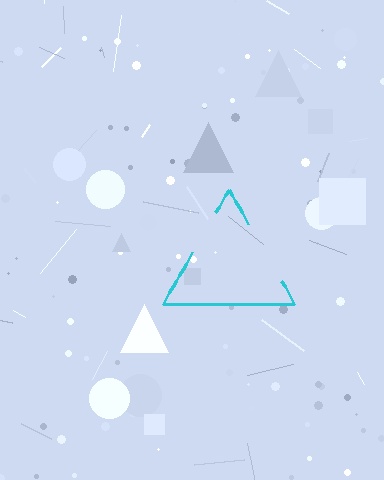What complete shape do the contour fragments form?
The contour fragments form a triangle.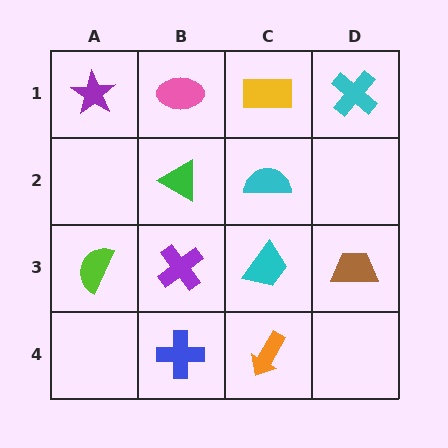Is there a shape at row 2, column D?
No, that cell is empty.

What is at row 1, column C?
A yellow rectangle.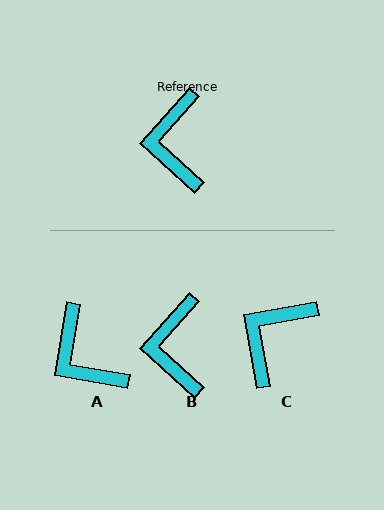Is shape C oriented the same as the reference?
No, it is off by about 38 degrees.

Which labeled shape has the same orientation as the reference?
B.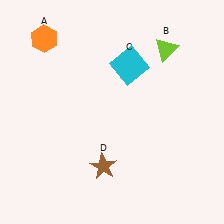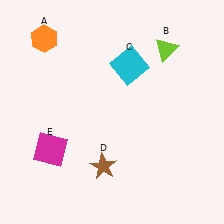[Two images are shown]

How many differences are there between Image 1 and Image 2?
There is 1 difference between the two images.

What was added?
A magenta square (E) was added in Image 2.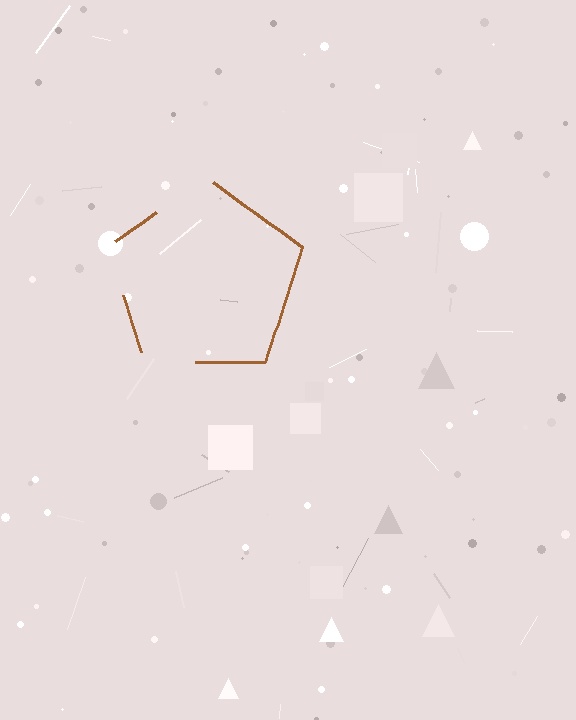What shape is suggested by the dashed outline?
The dashed outline suggests a pentagon.